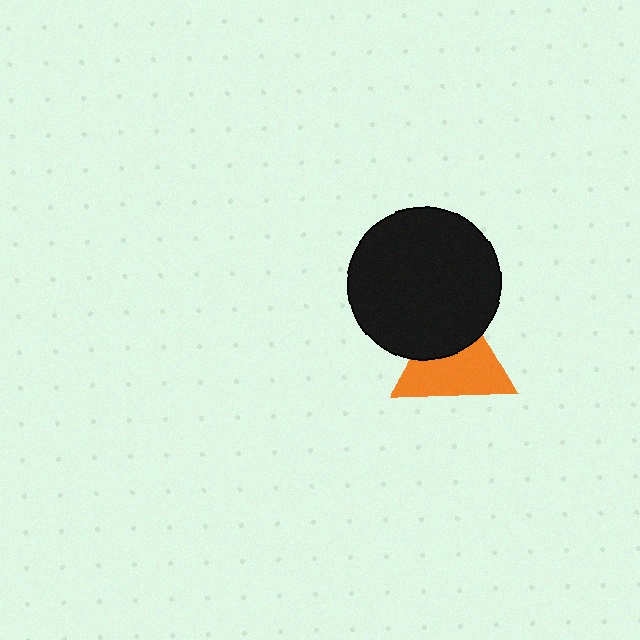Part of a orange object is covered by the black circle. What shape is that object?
It is a triangle.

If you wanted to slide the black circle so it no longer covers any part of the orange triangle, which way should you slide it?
Slide it up — that is the most direct way to separate the two shapes.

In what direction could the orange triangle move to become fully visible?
The orange triangle could move down. That would shift it out from behind the black circle entirely.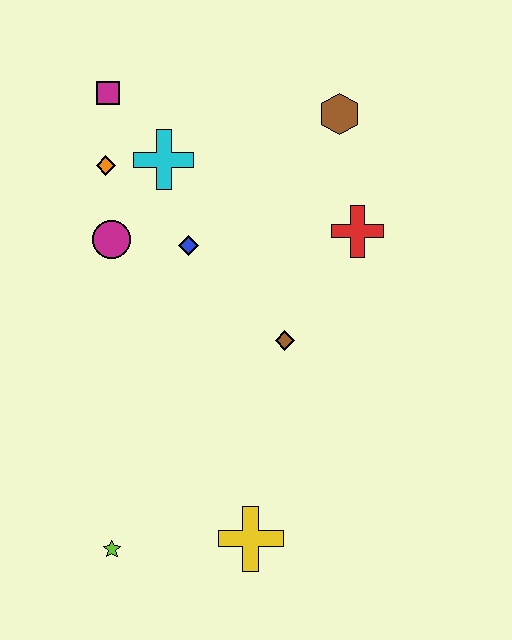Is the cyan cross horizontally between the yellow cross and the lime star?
Yes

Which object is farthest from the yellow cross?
The magenta square is farthest from the yellow cross.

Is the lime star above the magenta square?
No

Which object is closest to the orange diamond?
The cyan cross is closest to the orange diamond.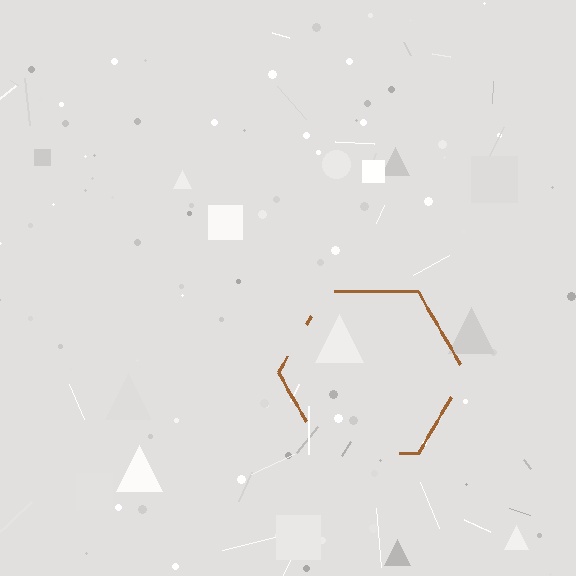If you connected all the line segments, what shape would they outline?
They would outline a hexagon.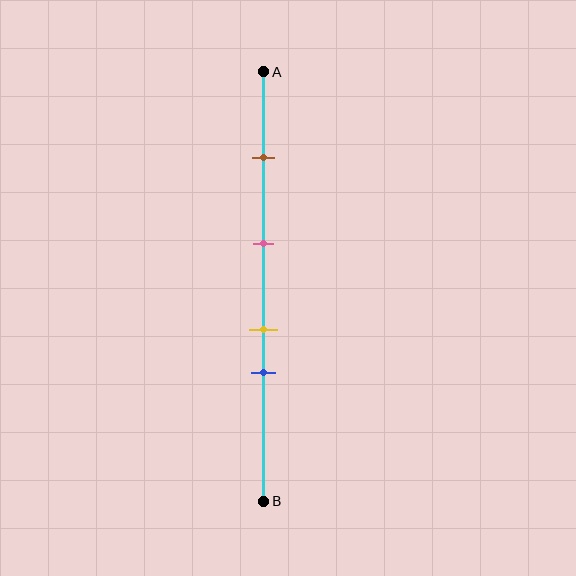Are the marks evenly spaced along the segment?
No, the marks are not evenly spaced.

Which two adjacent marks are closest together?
The yellow and blue marks are the closest adjacent pair.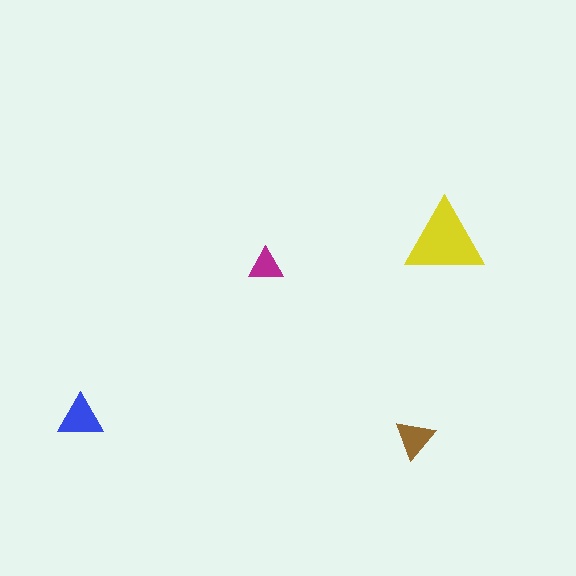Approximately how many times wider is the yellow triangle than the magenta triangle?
About 2 times wider.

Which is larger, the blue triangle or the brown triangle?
The blue one.